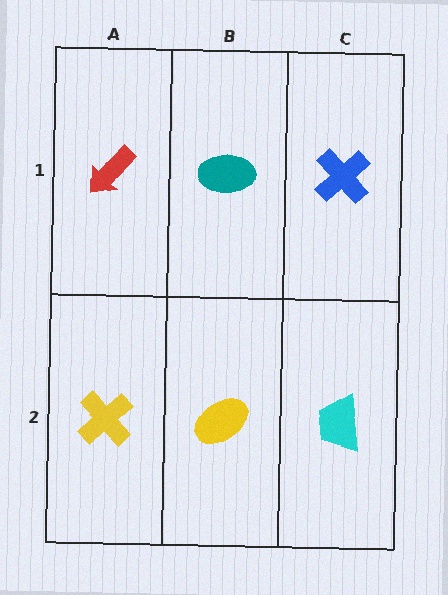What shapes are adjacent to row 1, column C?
A cyan trapezoid (row 2, column C), a teal ellipse (row 1, column B).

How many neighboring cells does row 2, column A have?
2.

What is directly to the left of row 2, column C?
A yellow ellipse.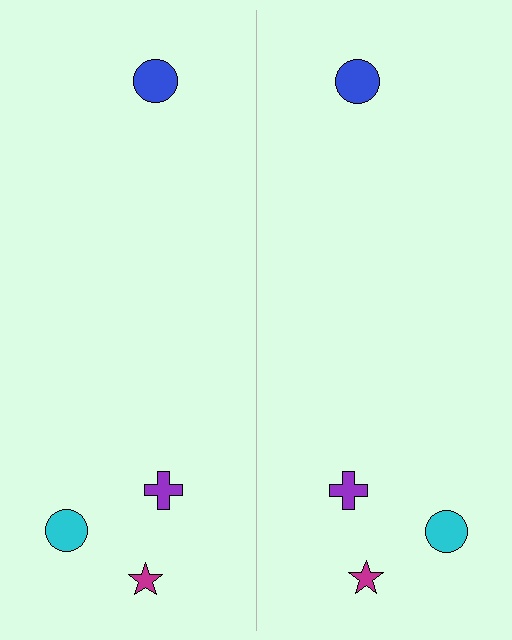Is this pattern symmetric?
Yes, this pattern has bilateral (reflection) symmetry.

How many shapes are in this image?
There are 8 shapes in this image.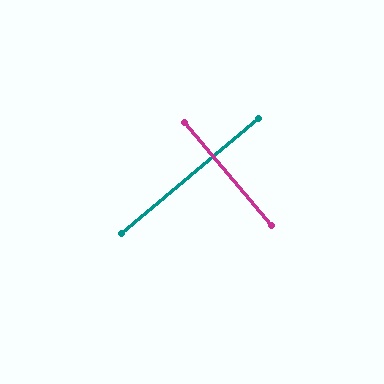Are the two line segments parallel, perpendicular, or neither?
Perpendicular — they meet at approximately 90°.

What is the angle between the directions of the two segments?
Approximately 90 degrees.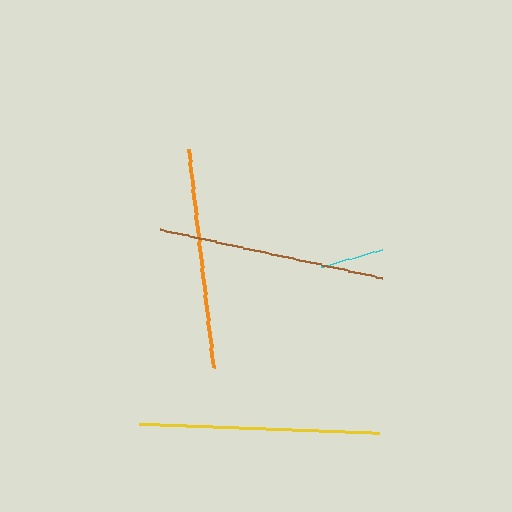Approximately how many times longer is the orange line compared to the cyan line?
The orange line is approximately 3.4 times the length of the cyan line.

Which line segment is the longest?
The yellow line is the longest at approximately 240 pixels.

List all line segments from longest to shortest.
From longest to shortest: yellow, brown, orange, cyan.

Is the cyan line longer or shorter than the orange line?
The orange line is longer than the cyan line.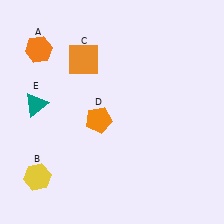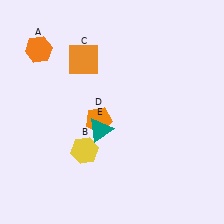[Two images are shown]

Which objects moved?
The objects that moved are: the yellow hexagon (B), the teal triangle (E).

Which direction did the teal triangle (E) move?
The teal triangle (E) moved right.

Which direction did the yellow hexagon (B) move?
The yellow hexagon (B) moved right.